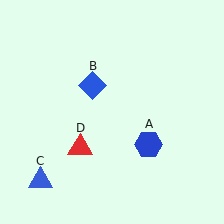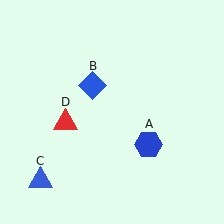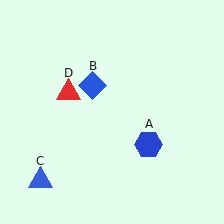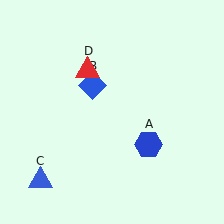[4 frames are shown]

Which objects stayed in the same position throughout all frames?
Blue hexagon (object A) and blue diamond (object B) and blue triangle (object C) remained stationary.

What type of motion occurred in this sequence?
The red triangle (object D) rotated clockwise around the center of the scene.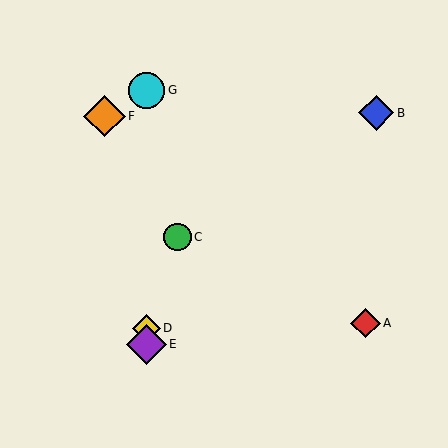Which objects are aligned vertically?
Objects D, E, G are aligned vertically.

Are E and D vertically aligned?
Yes, both are at x≈146.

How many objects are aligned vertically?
3 objects (D, E, G) are aligned vertically.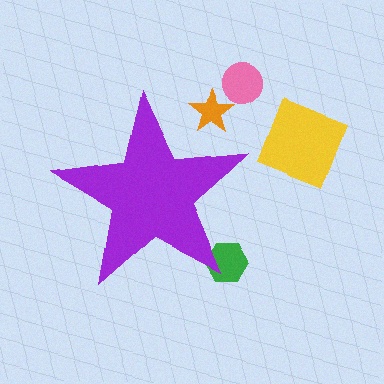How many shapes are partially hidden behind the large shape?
2 shapes are partially hidden.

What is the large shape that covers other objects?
A purple star.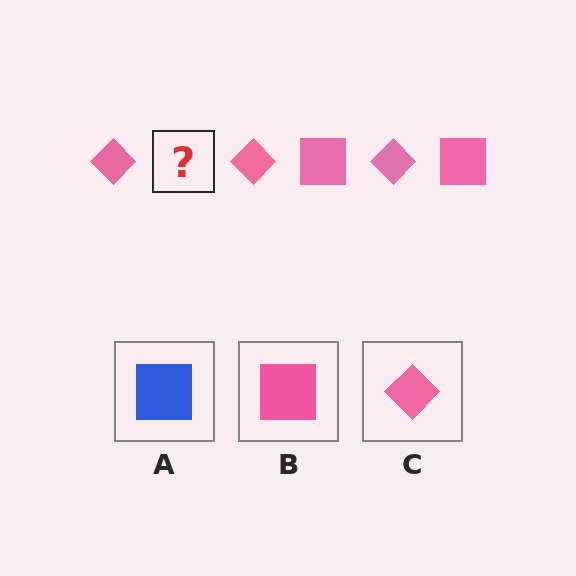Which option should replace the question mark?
Option B.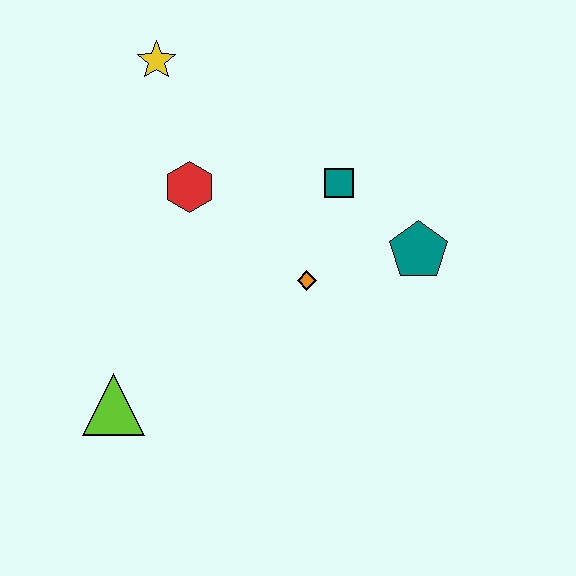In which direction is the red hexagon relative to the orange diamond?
The red hexagon is to the left of the orange diamond.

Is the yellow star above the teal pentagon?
Yes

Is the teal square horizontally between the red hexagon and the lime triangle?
No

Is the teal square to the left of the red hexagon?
No